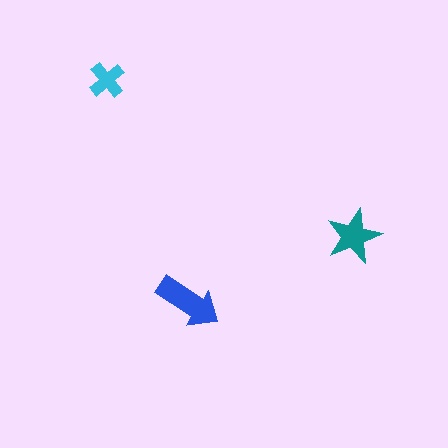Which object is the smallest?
The cyan cross.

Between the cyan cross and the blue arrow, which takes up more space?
The blue arrow.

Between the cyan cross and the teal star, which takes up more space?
The teal star.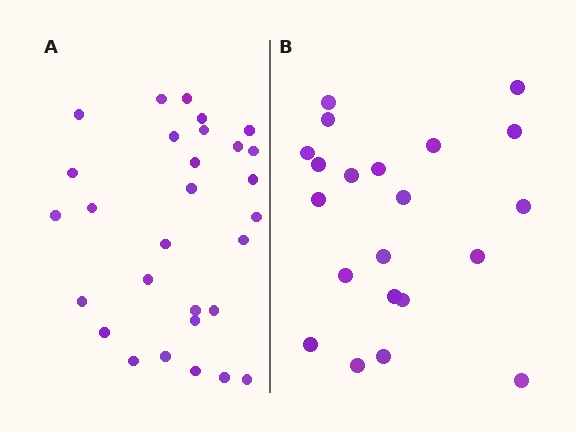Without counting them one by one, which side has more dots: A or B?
Region A (the left region) has more dots.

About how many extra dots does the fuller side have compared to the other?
Region A has roughly 8 or so more dots than region B.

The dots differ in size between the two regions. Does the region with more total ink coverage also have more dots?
No. Region B has more total ink coverage because its dots are larger, but region A actually contains more individual dots. Total area can be misleading — the number of items is what matters here.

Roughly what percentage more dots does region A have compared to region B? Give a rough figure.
About 40% more.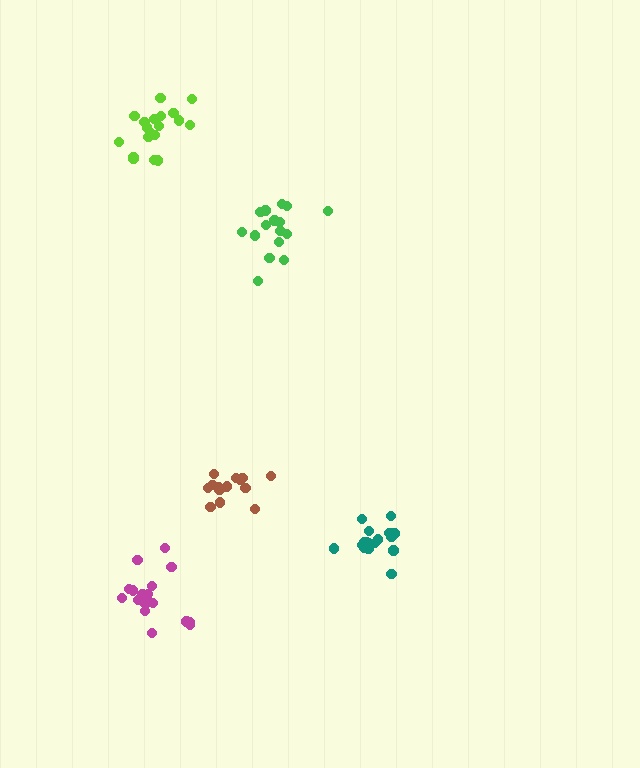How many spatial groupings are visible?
There are 5 spatial groupings.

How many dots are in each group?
Group 1: 17 dots, Group 2: 19 dots, Group 3: 14 dots, Group 4: 20 dots, Group 5: 16 dots (86 total).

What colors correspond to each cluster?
The clusters are colored: teal, lime, brown, magenta, green.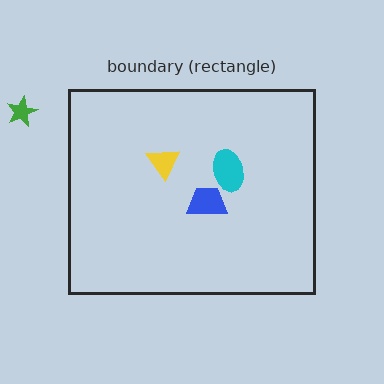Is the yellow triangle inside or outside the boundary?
Inside.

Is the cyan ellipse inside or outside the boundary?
Inside.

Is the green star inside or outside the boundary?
Outside.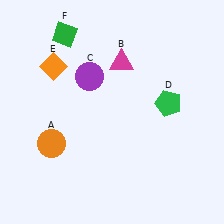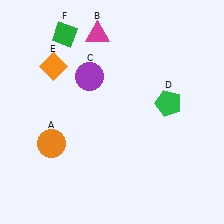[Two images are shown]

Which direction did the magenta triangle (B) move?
The magenta triangle (B) moved up.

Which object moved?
The magenta triangle (B) moved up.